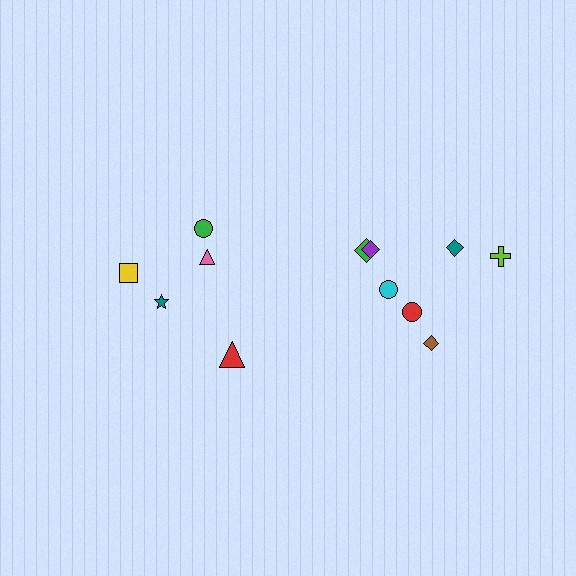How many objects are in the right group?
There are 7 objects.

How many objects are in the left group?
There are 5 objects.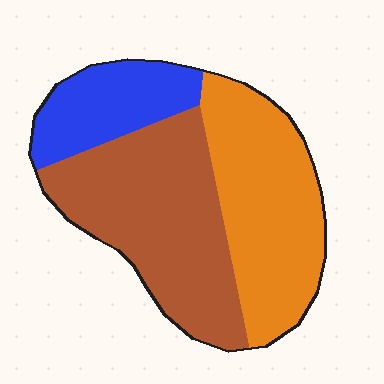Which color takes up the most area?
Brown, at roughly 45%.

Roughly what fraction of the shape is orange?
Orange takes up about three eighths (3/8) of the shape.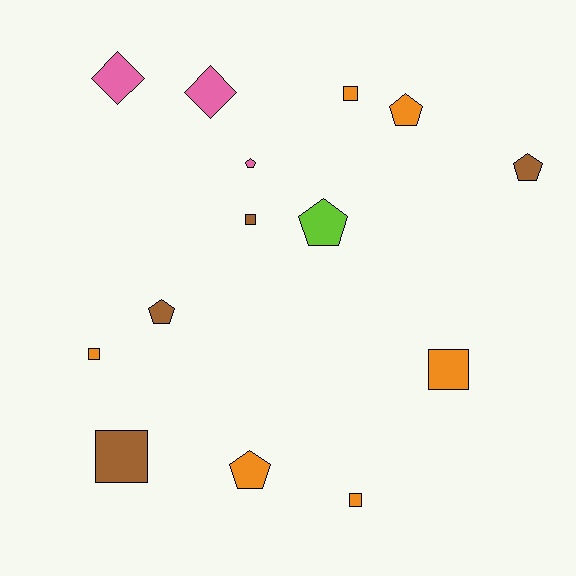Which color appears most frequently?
Orange, with 6 objects.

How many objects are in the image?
There are 14 objects.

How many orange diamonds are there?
There are no orange diamonds.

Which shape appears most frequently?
Pentagon, with 6 objects.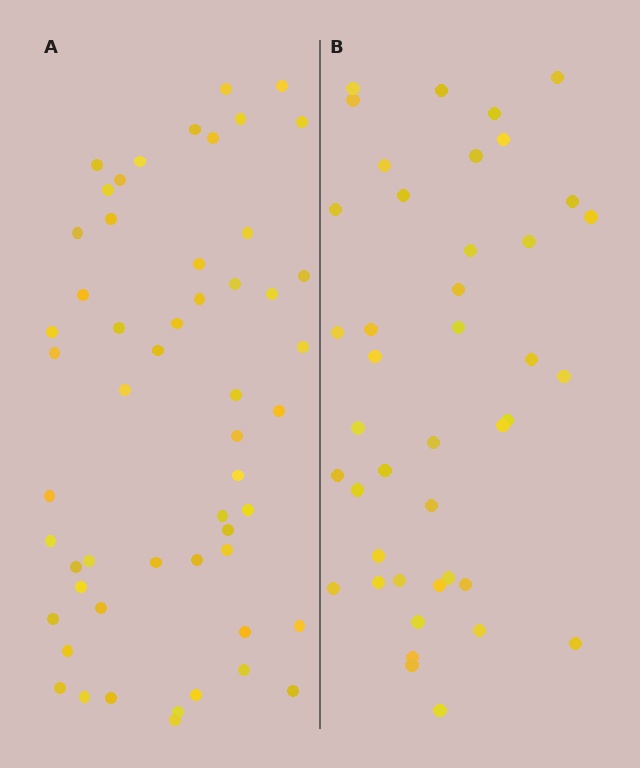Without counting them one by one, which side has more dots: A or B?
Region A (the left region) has more dots.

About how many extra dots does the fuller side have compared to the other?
Region A has roughly 12 or so more dots than region B.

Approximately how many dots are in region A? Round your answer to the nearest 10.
About 50 dots. (The exact count is 54, which rounds to 50.)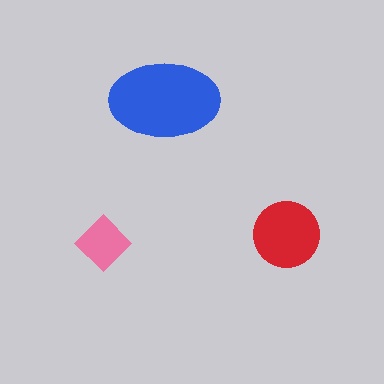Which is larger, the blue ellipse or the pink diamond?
The blue ellipse.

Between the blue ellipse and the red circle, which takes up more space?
The blue ellipse.